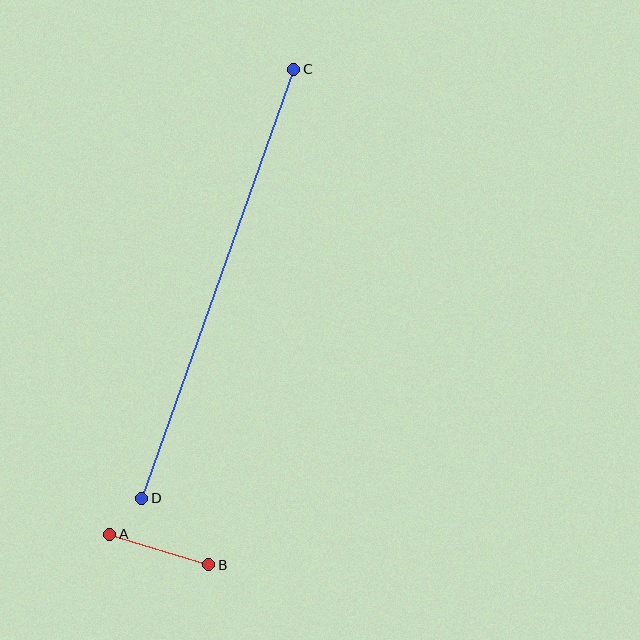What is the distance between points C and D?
The distance is approximately 456 pixels.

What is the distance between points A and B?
The distance is approximately 103 pixels.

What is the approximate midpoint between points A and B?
The midpoint is at approximately (159, 549) pixels.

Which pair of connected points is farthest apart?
Points C and D are farthest apart.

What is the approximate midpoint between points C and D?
The midpoint is at approximately (218, 284) pixels.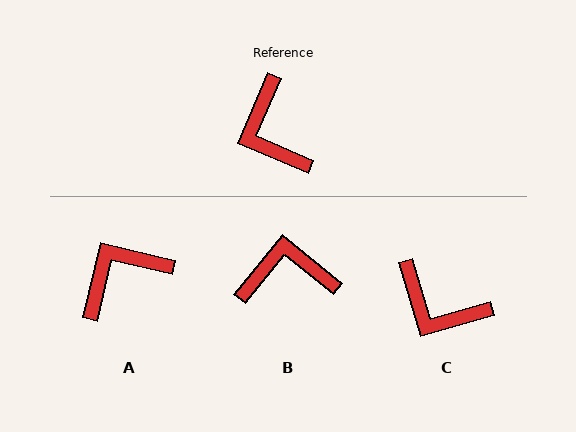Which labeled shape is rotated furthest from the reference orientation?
B, about 106 degrees away.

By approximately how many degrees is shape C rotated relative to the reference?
Approximately 39 degrees counter-clockwise.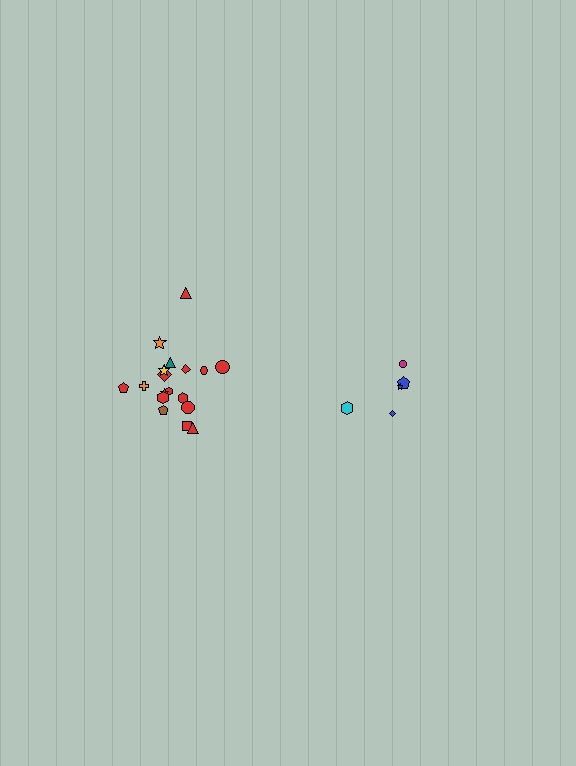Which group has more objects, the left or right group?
The left group.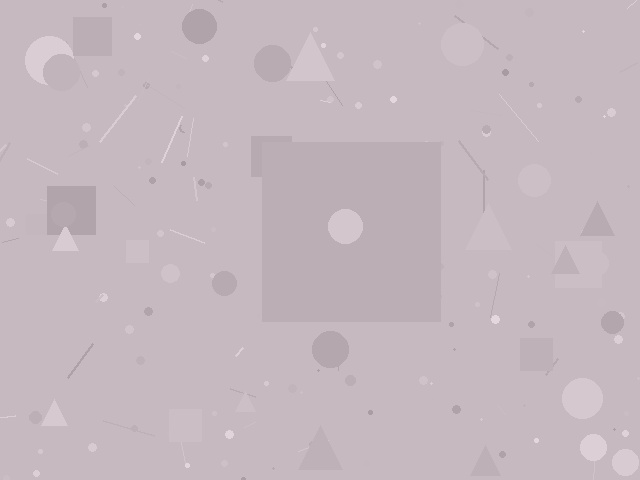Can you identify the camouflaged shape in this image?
The camouflaged shape is a square.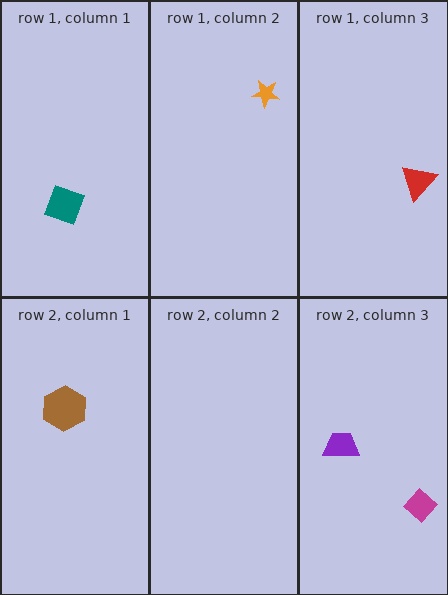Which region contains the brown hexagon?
The row 2, column 1 region.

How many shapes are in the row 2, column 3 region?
2.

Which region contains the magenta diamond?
The row 2, column 3 region.